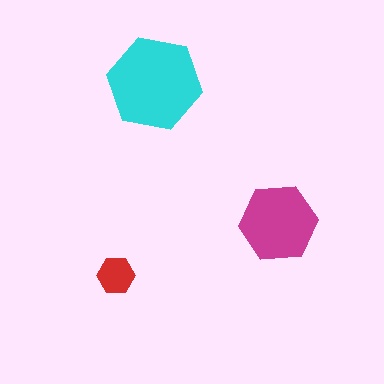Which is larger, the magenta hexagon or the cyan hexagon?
The cyan one.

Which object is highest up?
The cyan hexagon is topmost.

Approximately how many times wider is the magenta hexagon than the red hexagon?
About 2 times wider.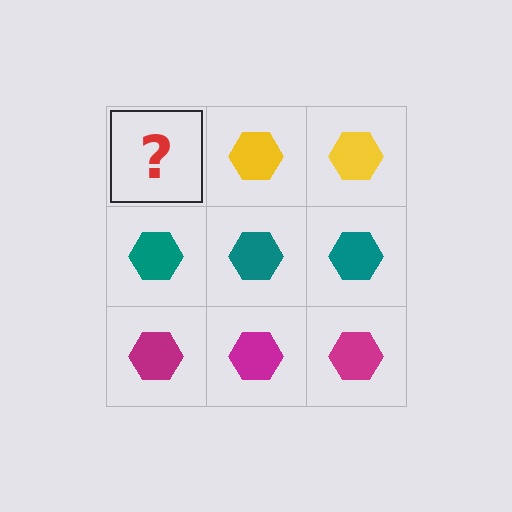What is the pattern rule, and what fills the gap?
The rule is that each row has a consistent color. The gap should be filled with a yellow hexagon.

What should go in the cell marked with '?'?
The missing cell should contain a yellow hexagon.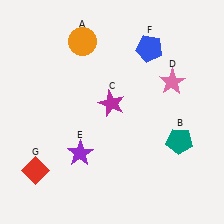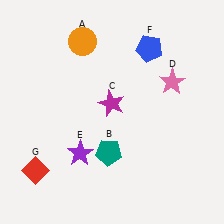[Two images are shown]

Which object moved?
The teal pentagon (B) moved left.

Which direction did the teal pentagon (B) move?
The teal pentagon (B) moved left.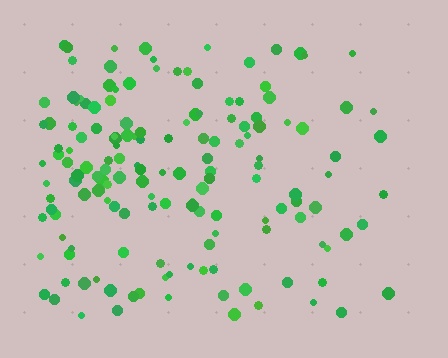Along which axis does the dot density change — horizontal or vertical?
Horizontal.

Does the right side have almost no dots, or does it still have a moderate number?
Still a moderate number, just noticeably fewer than the left.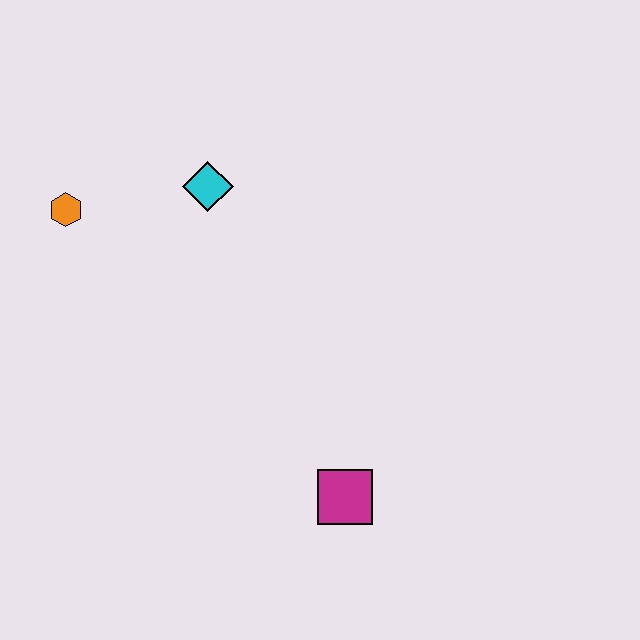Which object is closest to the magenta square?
The cyan diamond is closest to the magenta square.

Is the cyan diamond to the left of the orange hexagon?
No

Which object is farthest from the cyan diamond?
The magenta square is farthest from the cyan diamond.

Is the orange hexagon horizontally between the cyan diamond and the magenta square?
No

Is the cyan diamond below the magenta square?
No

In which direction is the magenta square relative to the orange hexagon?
The magenta square is below the orange hexagon.